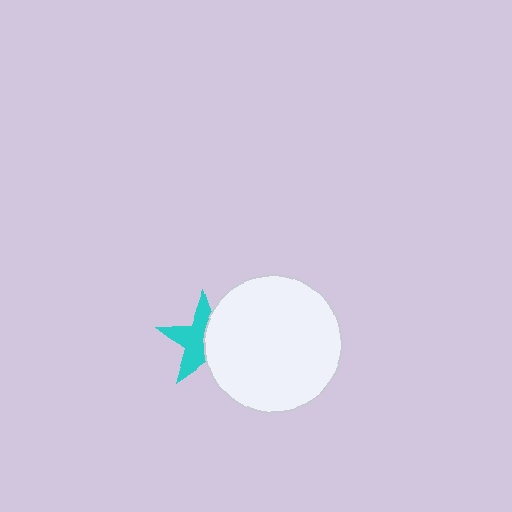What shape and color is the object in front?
The object in front is a white circle.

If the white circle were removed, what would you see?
You would see the complete cyan star.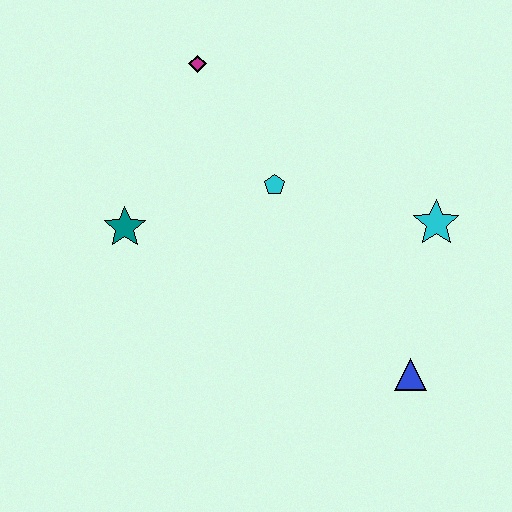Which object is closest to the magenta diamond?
The cyan pentagon is closest to the magenta diamond.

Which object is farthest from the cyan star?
The teal star is farthest from the cyan star.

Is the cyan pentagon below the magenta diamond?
Yes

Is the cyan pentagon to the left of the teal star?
No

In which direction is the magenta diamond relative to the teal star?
The magenta diamond is above the teal star.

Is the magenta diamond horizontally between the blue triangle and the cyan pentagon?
No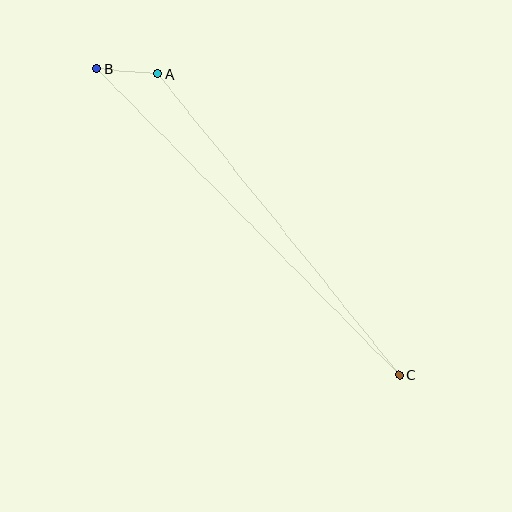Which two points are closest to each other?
Points A and B are closest to each other.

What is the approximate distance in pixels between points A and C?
The distance between A and C is approximately 386 pixels.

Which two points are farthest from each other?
Points B and C are farthest from each other.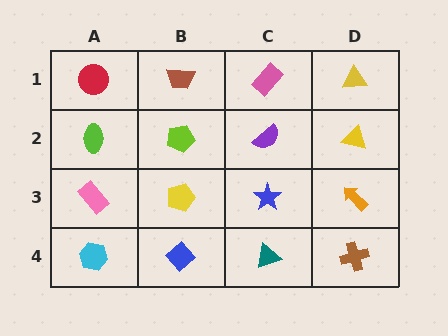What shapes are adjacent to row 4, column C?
A blue star (row 3, column C), a blue diamond (row 4, column B), a brown cross (row 4, column D).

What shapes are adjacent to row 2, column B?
A brown trapezoid (row 1, column B), a yellow pentagon (row 3, column B), a lime ellipse (row 2, column A), a purple semicircle (row 2, column C).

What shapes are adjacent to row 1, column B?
A lime pentagon (row 2, column B), a red circle (row 1, column A), a pink rectangle (row 1, column C).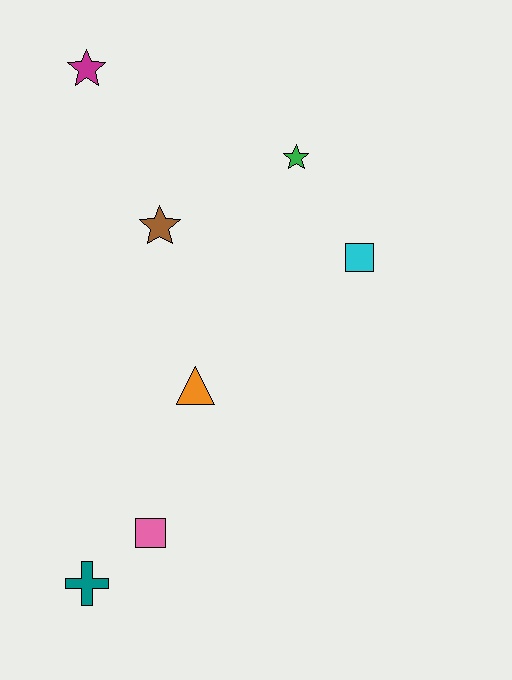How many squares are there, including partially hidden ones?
There are 2 squares.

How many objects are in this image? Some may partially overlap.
There are 7 objects.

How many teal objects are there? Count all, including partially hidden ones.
There is 1 teal object.